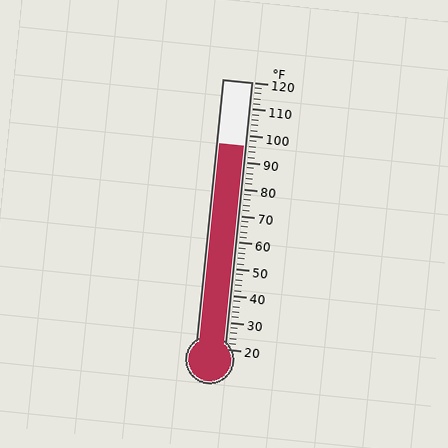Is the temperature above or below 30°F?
The temperature is above 30°F.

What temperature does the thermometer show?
The thermometer shows approximately 96°F.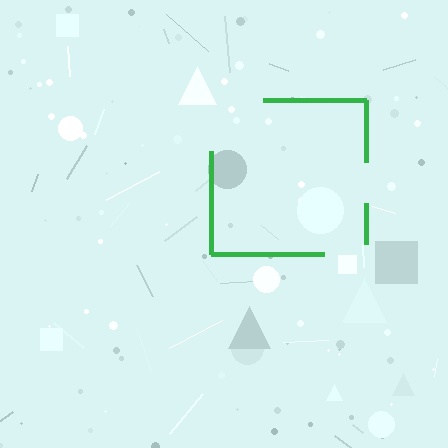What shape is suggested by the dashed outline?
The dashed outline suggests a square.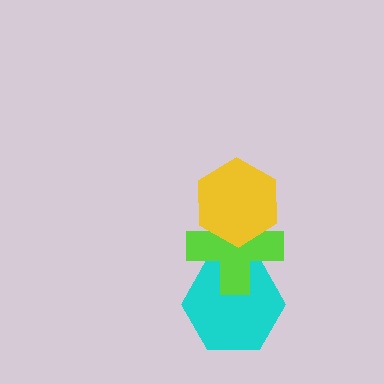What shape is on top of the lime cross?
The yellow hexagon is on top of the lime cross.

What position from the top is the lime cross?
The lime cross is 2nd from the top.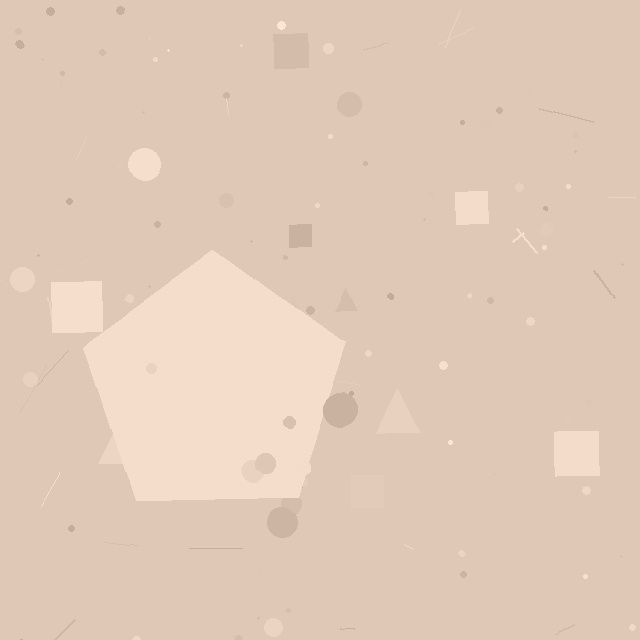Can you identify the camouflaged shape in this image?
The camouflaged shape is a pentagon.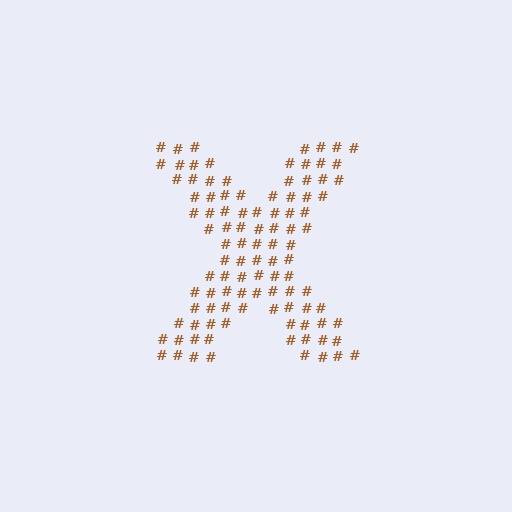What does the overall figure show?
The overall figure shows the letter X.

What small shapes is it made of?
It is made of small hash symbols.